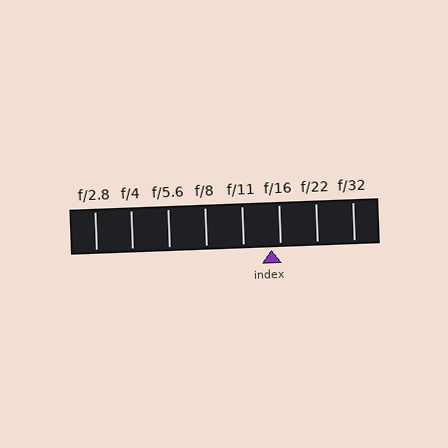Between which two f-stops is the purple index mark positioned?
The index mark is between f/11 and f/16.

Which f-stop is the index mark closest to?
The index mark is closest to f/16.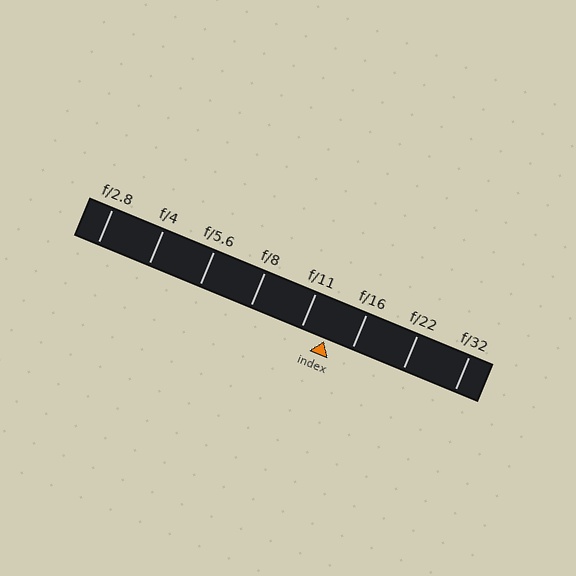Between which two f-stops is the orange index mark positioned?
The index mark is between f/11 and f/16.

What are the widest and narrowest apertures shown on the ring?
The widest aperture shown is f/2.8 and the narrowest is f/32.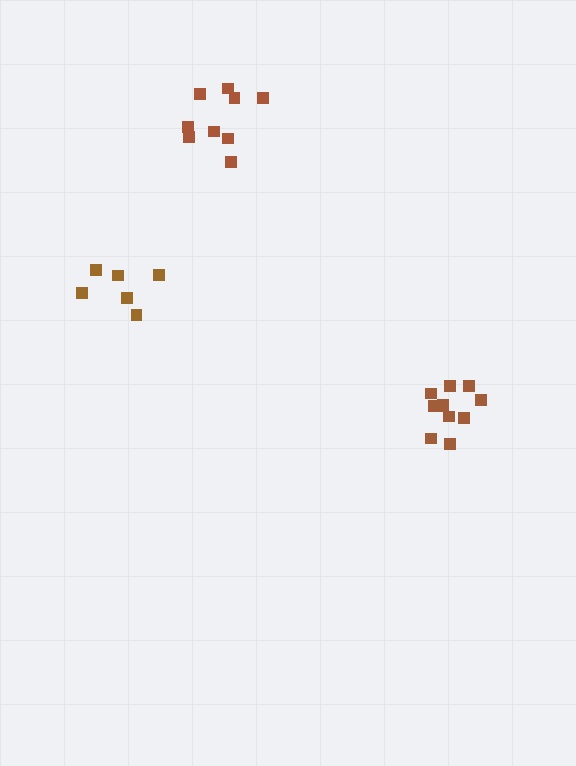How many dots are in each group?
Group 1: 11 dots, Group 2: 9 dots, Group 3: 6 dots (26 total).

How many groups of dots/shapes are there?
There are 3 groups.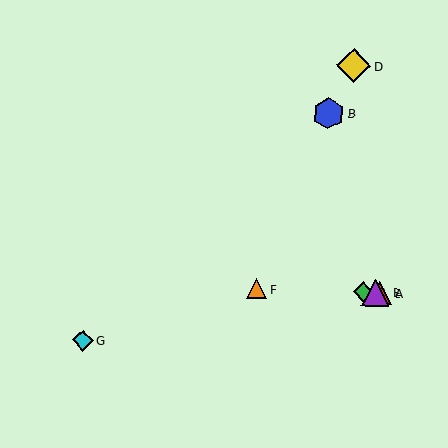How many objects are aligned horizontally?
4 objects (A, C, E, F) are aligned horizontally.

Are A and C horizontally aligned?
Yes, both are at y≈293.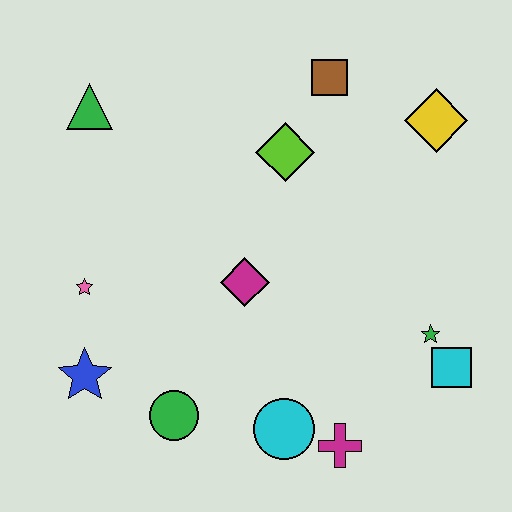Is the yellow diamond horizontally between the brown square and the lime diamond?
No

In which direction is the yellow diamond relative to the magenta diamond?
The yellow diamond is to the right of the magenta diamond.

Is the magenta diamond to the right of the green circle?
Yes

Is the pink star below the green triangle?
Yes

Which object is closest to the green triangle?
The pink star is closest to the green triangle.